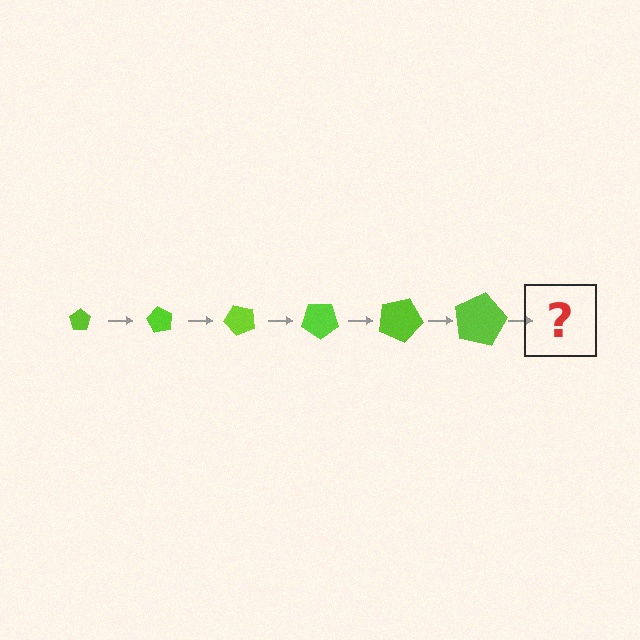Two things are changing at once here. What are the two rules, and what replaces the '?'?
The two rules are that the pentagon grows larger each step and it rotates 60 degrees each step. The '?' should be a pentagon, larger than the previous one and rotated 360 degrees from the start.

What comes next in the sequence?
The next element should be a pentagon, larger than the previous one and rotated 360 degrees from the start.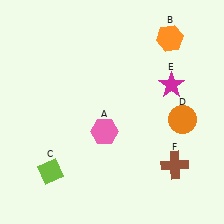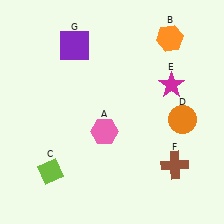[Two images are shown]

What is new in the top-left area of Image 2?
A purple square (G) was added in the top-left area of Image 2.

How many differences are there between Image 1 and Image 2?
There is 1 difference between the two images.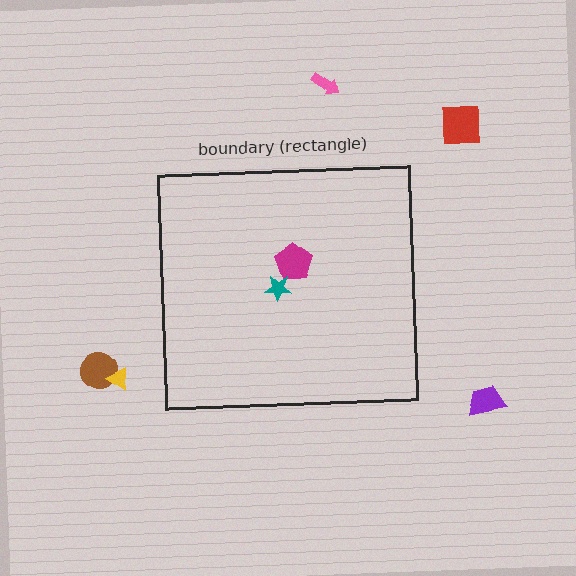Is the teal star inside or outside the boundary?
Inside.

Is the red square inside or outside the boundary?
Outside.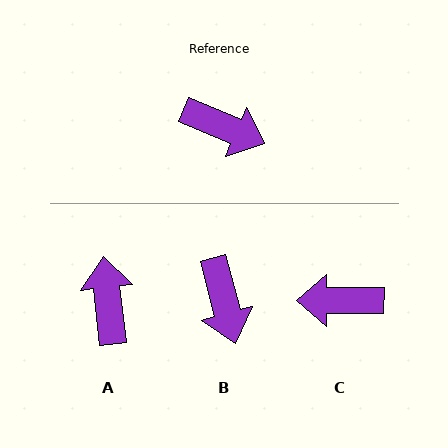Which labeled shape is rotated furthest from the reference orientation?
C, about 157 degrees away.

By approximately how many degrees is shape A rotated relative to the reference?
Approximately 120 degrees counter-clockwise.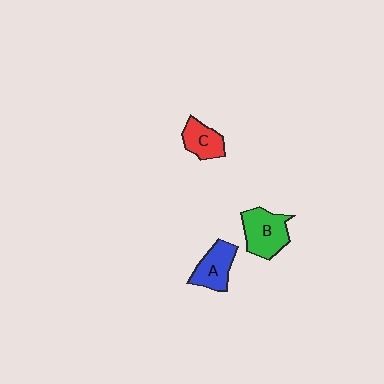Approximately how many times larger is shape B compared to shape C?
Approximately 1.5 times.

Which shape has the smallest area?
Shape C (red).